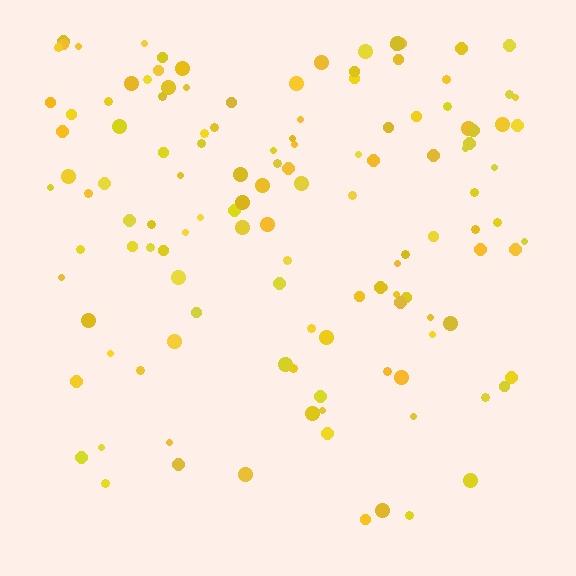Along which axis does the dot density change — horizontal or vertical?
Vertical.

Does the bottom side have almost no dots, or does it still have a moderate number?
Still a moderate number, just noticeably fewer than the top.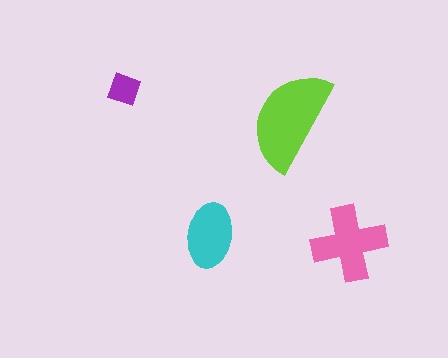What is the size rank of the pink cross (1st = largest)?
2nd.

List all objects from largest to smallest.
The lime semicircle, the pink cross, the cyan ellipse, the purple diamond.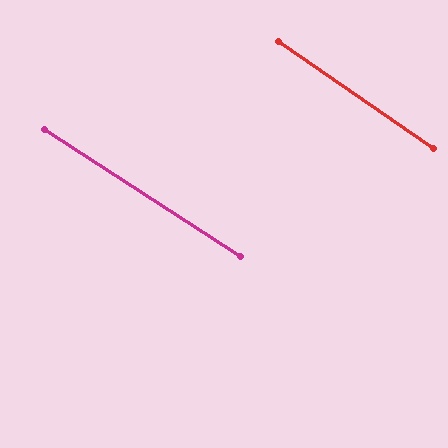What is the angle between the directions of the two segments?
Approximately 1 degree.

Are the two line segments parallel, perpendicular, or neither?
Parallel — their directions differ by only 1.4°.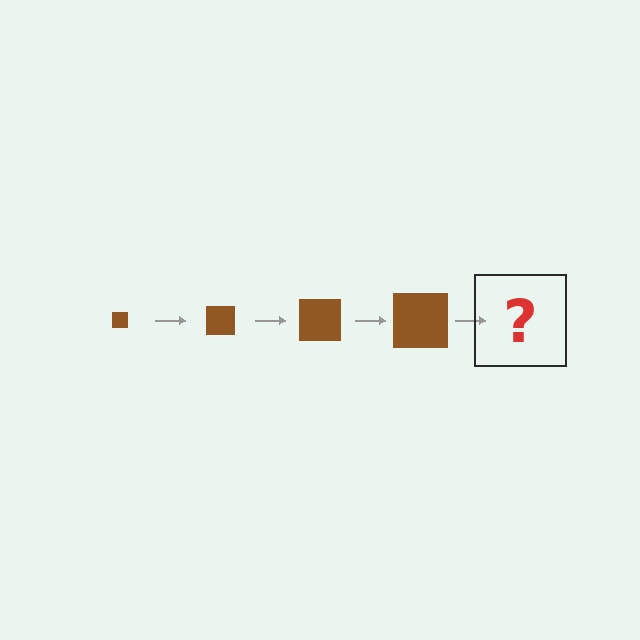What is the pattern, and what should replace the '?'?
The pattern is that the square gets progressively larger each step. The '?' should be a brown square, larger than the previous one.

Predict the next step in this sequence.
The next step is a brown square, larger than the previous one.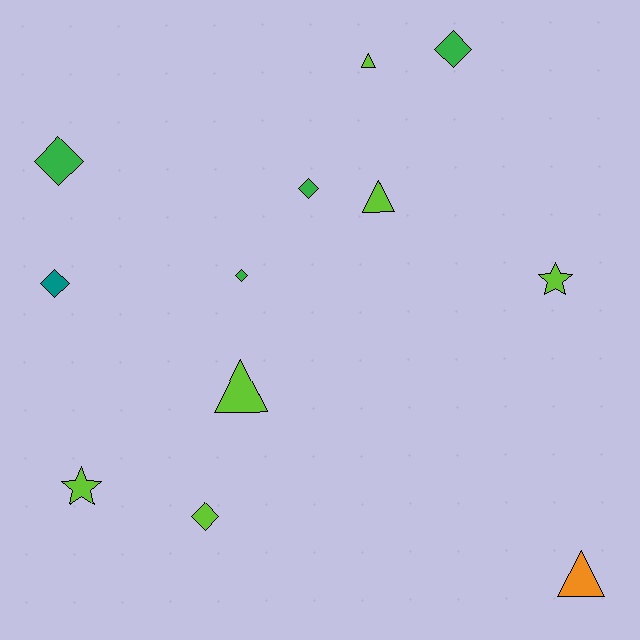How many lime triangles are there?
There are 3 lime triangles.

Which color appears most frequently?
Lime, with 6 objects.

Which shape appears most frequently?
Diamond, with 6 objects.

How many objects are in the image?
There are 12 objects.